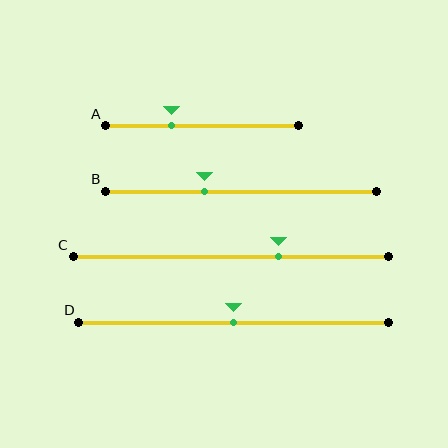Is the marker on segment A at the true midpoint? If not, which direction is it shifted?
No, the marker on segment A is shifted to the left by about 16% of the segment length.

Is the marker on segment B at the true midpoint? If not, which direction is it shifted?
No, the marker on segment B is shifted to the left by about 13% of the segment length.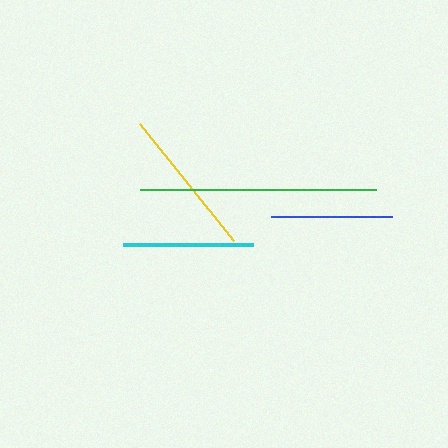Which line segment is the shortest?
The blue line is the shortest at approximately 121 pixels.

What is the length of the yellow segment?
The yellow segment is approximately 150 pixels long.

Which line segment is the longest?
The green line is the longest at approximately 236 pixels.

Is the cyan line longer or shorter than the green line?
The green line is longer than the cyan line.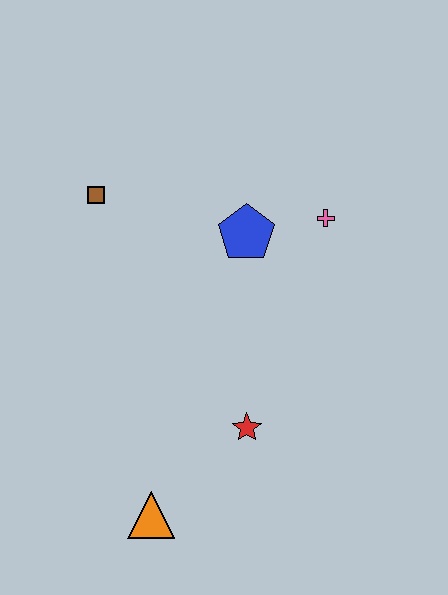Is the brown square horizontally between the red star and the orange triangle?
No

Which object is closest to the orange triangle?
The red star is closest to the orange triangle.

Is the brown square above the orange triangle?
Yes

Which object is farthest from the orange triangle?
The pink cross is farthest from the orange triangle.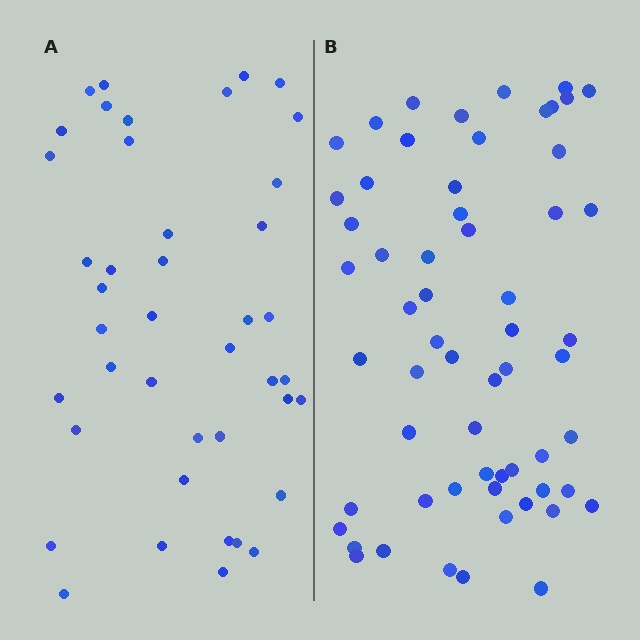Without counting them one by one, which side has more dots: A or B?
Region B (the right region) has more dots.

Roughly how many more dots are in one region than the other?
Region B has approximately 20 more dots than region A.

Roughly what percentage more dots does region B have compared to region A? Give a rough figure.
About 45% more.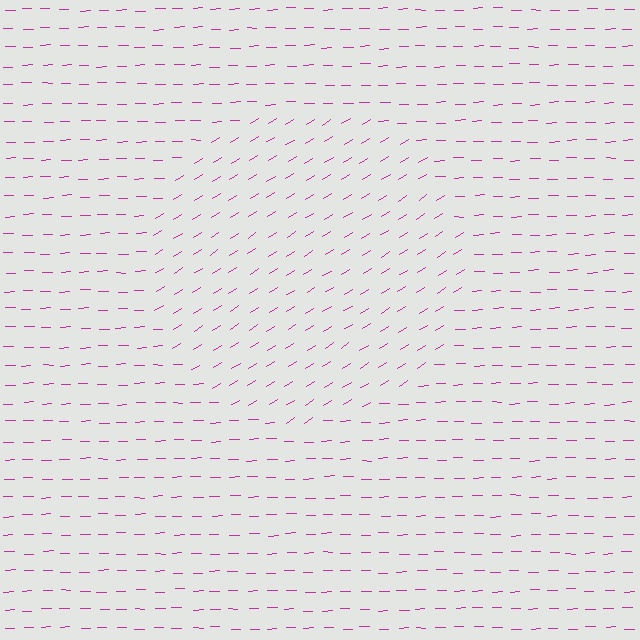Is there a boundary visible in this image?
Yes, there is a texture boundary formed by a change in line orientation.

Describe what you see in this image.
The image is filled with small magenta line segments. A circle region in the image has lines oriented differently from the surrounding lines, creating a visible texture boundary.